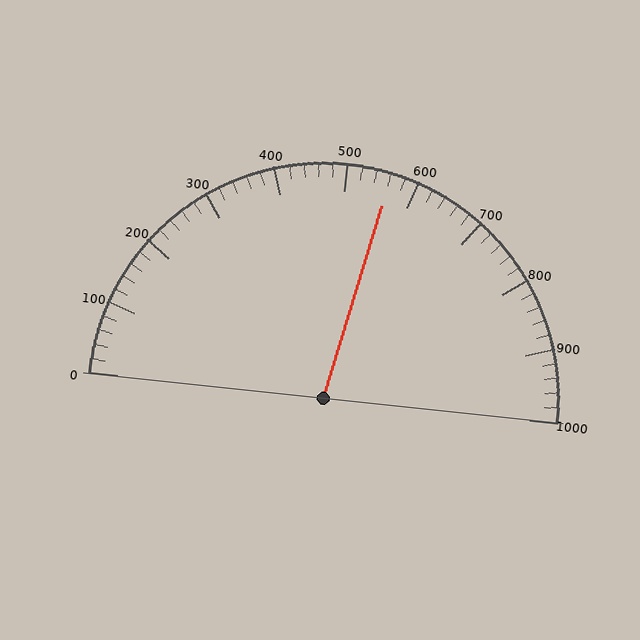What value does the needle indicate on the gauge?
The needle indicates approximately 560.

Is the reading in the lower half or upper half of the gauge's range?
The reading is in the upper half of the range (0 to 1000).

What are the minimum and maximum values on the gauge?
The gauge ranges from 0 to 1000.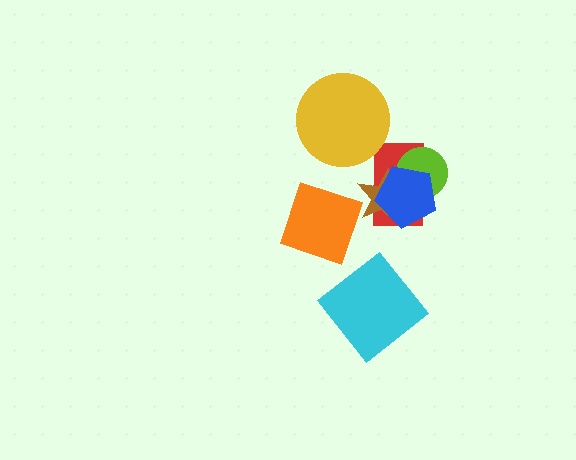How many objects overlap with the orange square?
0 objects overlap with the orange square.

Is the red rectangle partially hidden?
Yes, it is partially covered by another shape.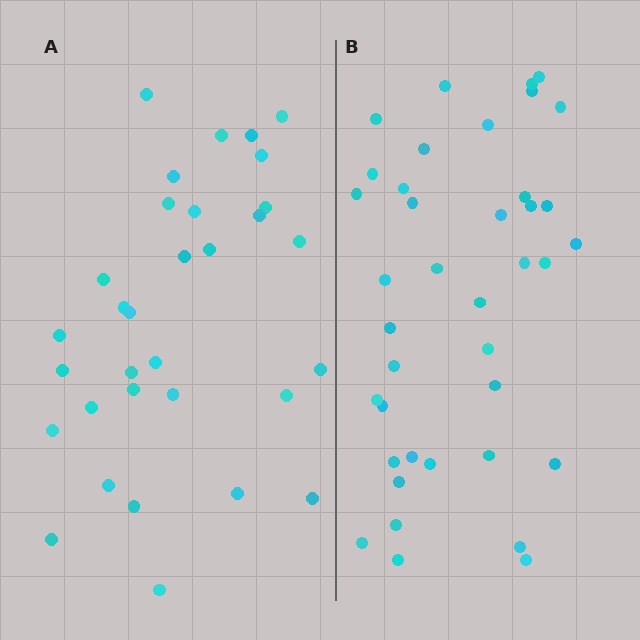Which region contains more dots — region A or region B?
Region B (the right region) has more dots.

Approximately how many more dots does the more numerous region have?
Region B has roughly 8 or so more dots than region A.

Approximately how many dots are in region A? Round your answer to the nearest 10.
About 30 dots. (The exact count is 32, which rounds to 30.)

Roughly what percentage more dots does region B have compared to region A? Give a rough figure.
About 20% more.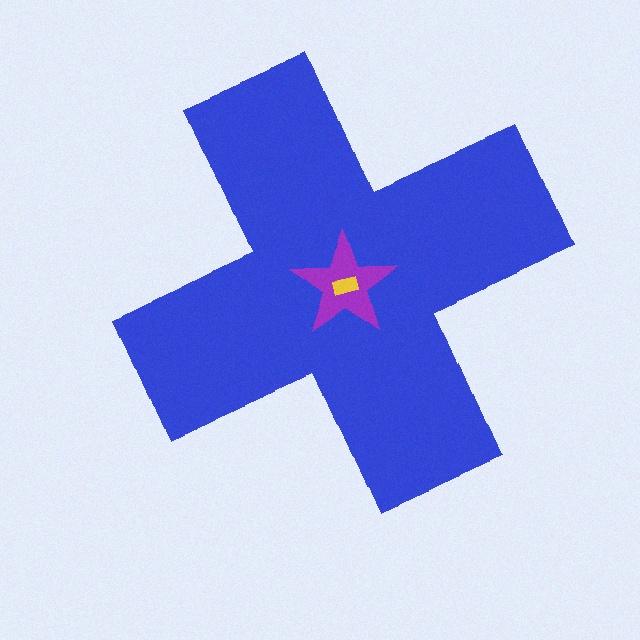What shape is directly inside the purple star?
The yellow rectangle.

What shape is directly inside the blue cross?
The purple star.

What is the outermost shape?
The blue cross.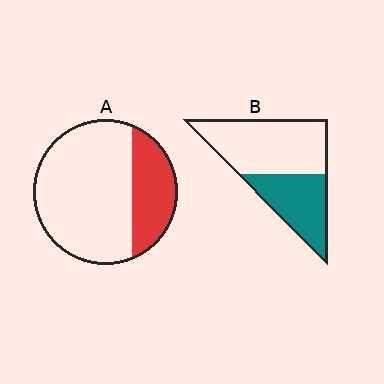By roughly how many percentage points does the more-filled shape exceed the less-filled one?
By roughly 10 percentage points (B over A).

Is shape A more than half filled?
No.